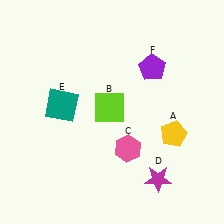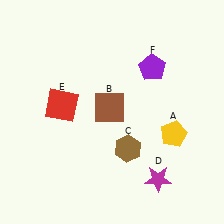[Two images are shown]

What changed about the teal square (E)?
In Image 1, E is teal. In Image 2, it changed to red.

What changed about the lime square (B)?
In Image 1, B is lime. In Image 2, it changed to brown.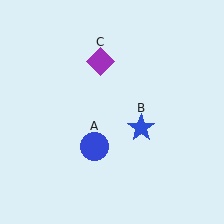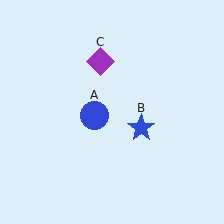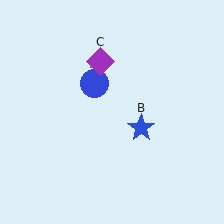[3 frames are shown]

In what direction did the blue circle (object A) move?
The blue circle (object A) moved up.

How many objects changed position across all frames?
1 object changed position: blue circle (object A).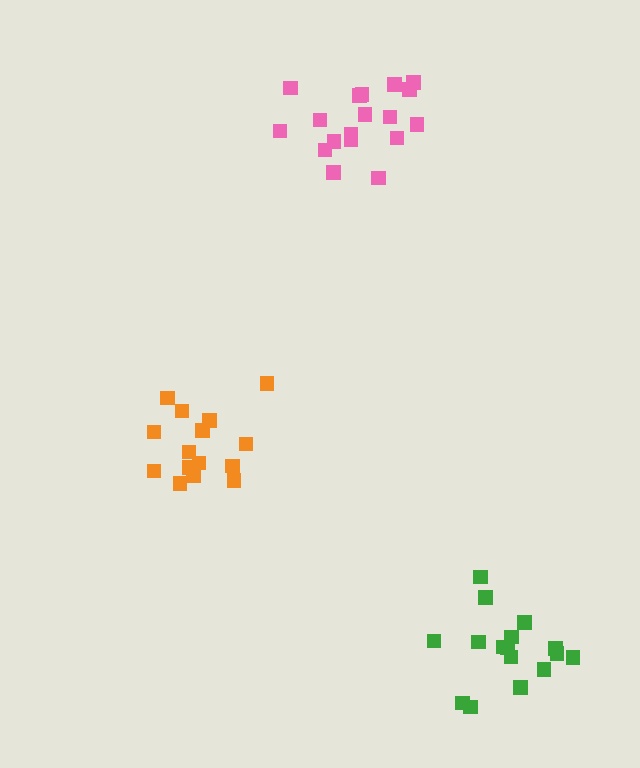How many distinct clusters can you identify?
There are 3 distinct clusters.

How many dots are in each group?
Group 1: 18 dots, Group 2: 15 dots, Group 3: 16 dots (49 total).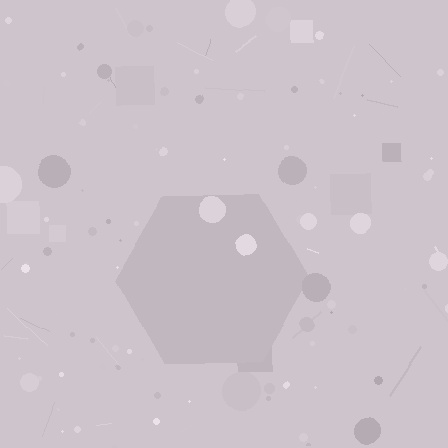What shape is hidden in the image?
A hexagon is hidden in the image.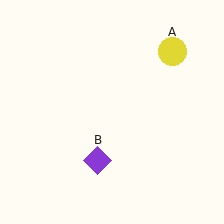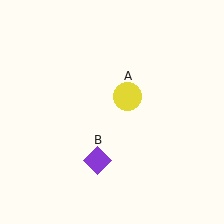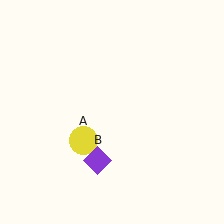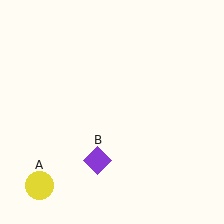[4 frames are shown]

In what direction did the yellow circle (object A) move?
The yellow circle (object A) moved down and to the left.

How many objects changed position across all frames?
1 object changed position: yellow circle (object A).